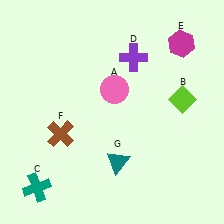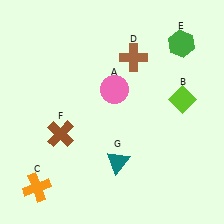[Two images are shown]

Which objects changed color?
C changed from teal to orange. D changed from purple to brown. E changed from magenta to green.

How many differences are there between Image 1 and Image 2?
There are 3 differences between the two images.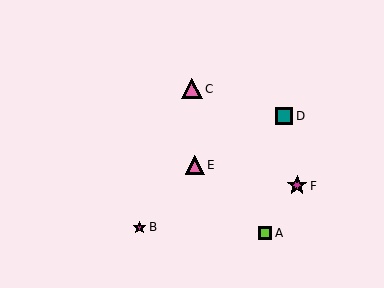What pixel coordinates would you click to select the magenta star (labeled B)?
Click at (140, 227) to select the magenta star B.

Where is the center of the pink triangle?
The center of the pink triangle is at (192, 89).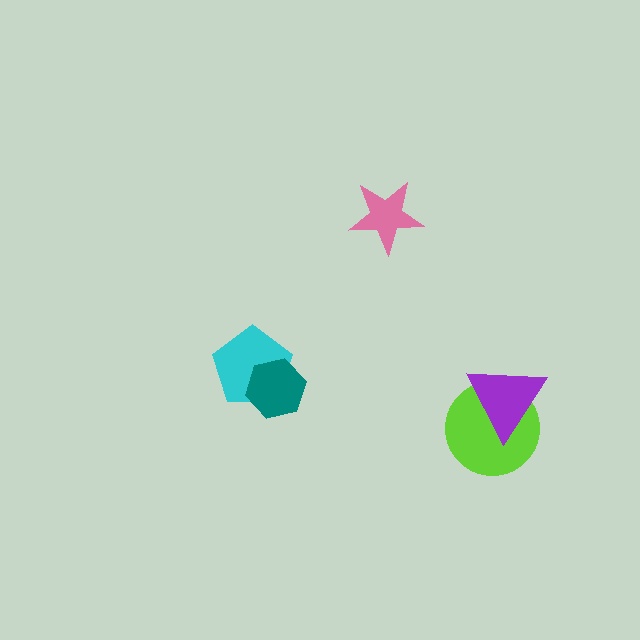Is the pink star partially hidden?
No, no other shape covers it.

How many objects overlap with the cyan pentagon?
1 object overlaps with the cyan pentagon.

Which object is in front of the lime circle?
The purple triangle is in front of the lime circle.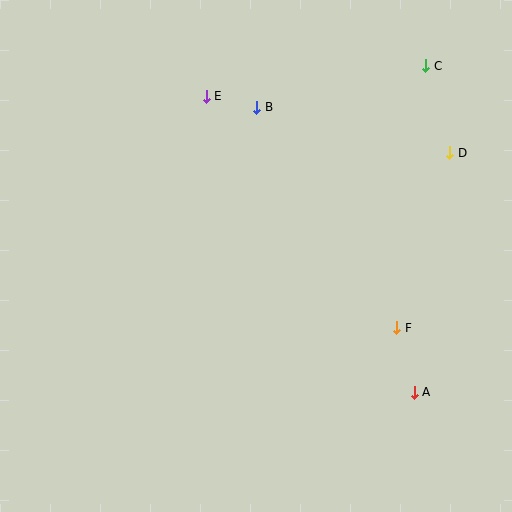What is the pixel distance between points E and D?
The distance between E and D is 250 pixels.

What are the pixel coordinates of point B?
Point B is at (257, 107).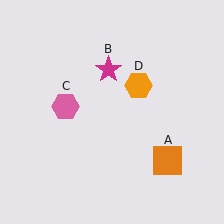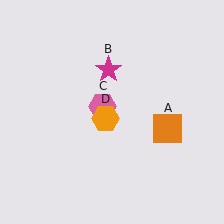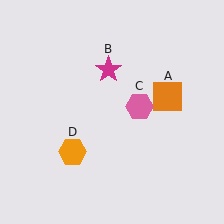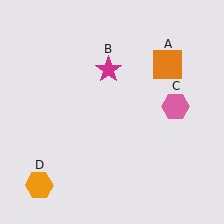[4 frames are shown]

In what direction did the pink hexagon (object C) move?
The pink hexagon (object C) moved right.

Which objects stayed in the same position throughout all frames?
Magenta star (object B) remained stationary.